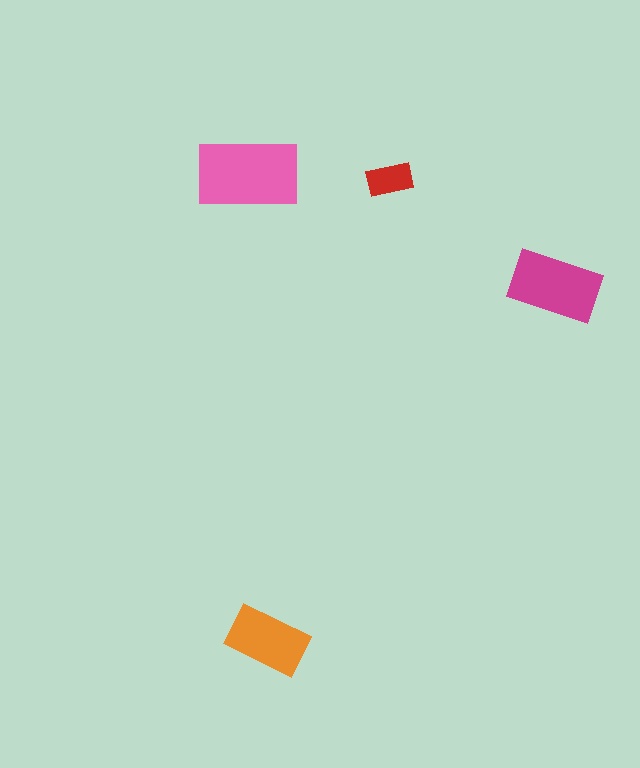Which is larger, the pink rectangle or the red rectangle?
The pink one.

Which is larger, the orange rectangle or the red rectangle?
The orange one.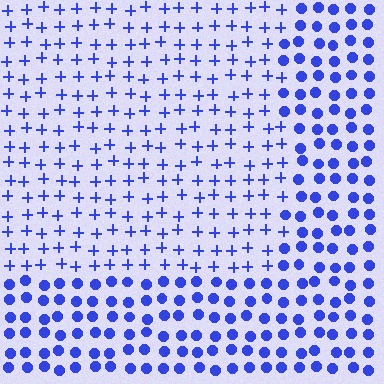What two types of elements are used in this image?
The image uses plus signs inside the rectangle region and circles outside it.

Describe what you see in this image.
The image is filled with small blue elements arranged in a uniform grid. A rectangle-shaped region contains plus signs, while the surrounding area contains circles. The boundary is defined purely by the change in element shape.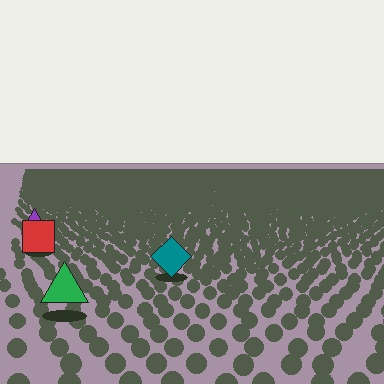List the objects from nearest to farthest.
From nearest to farthest: the green triangle, the teal diamond, the red square, the purple triangle.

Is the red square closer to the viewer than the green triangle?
No. The green triangle is closer — you can tell from the texture gradient: the ground texture is coarser near it.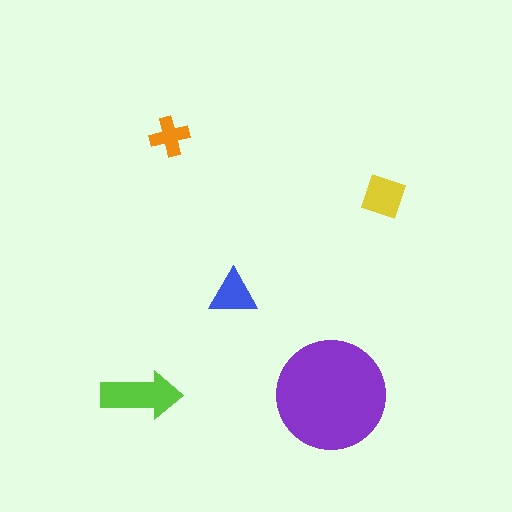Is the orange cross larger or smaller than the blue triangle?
Smaller.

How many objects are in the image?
There are 5 objects in the image.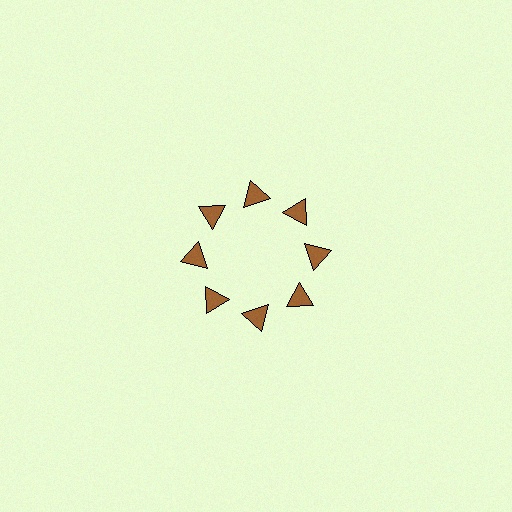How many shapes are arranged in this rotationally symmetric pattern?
There are 8 shapes, arranged in 8 groups of 1.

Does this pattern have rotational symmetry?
Yes, this pattern has 8-fold rotational symmetry. It looks the same after rotating 45 degrees around the center.